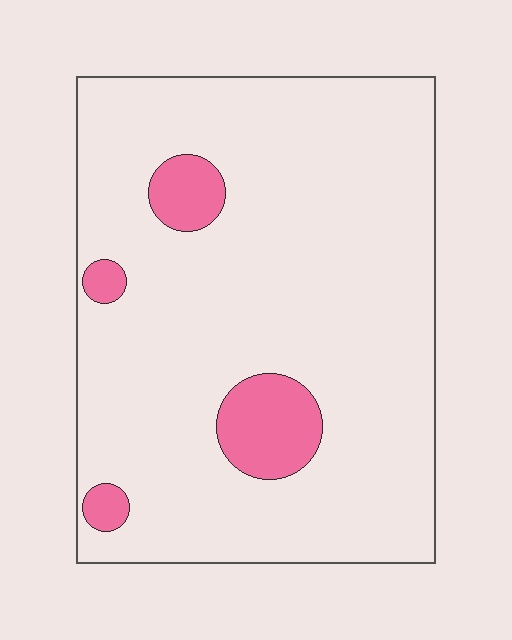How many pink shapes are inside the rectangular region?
4.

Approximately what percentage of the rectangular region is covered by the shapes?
Approximately 10%.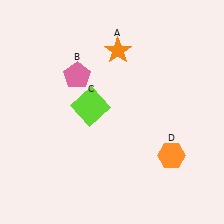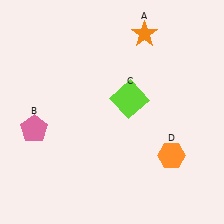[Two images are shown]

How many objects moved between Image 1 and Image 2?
3 objects moved between the two images.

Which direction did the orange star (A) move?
The orange star (A) moved right.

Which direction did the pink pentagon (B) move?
The pink pentagon (B) moved down.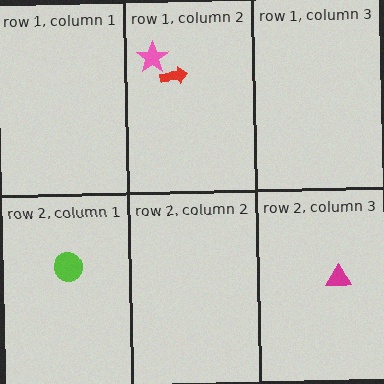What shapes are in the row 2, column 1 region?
The lime circle.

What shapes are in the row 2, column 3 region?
The magenta triangle.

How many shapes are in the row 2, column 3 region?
1.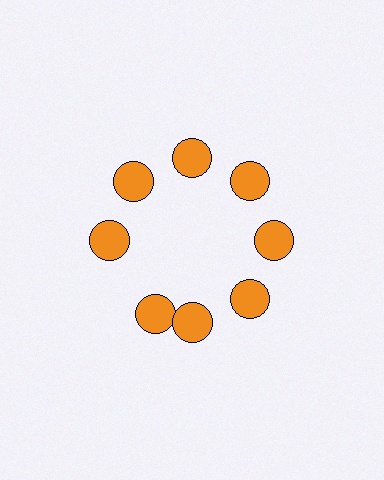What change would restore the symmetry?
The symmetry would be restored by rotating it back into even spacing with its neighbors so that all 8 circles sit at equal angles and equal distance from the center.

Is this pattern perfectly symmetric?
No. The 8 orange circles are arranged in a ring, but one element near the 8 o'clock position is rotated out of alignment along the ring, breaking the 8-fold rotational symmetry.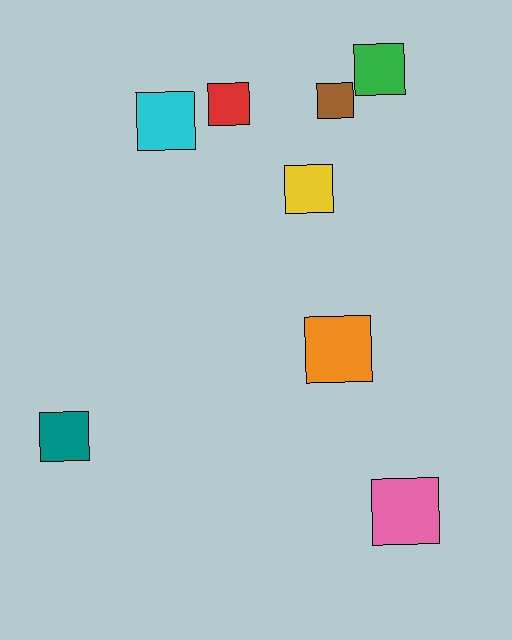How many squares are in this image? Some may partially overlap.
There are 8 squares.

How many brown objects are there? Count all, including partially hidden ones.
There is 1 brown object.